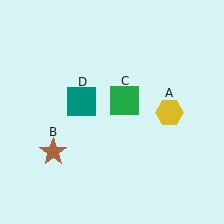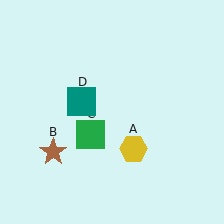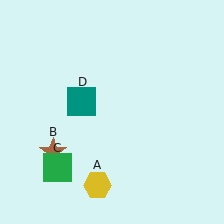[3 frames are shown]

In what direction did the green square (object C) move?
The green square (object C) moved down and to the left.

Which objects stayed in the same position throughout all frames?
Brown star (object B) and teal square (object D) remained stationary.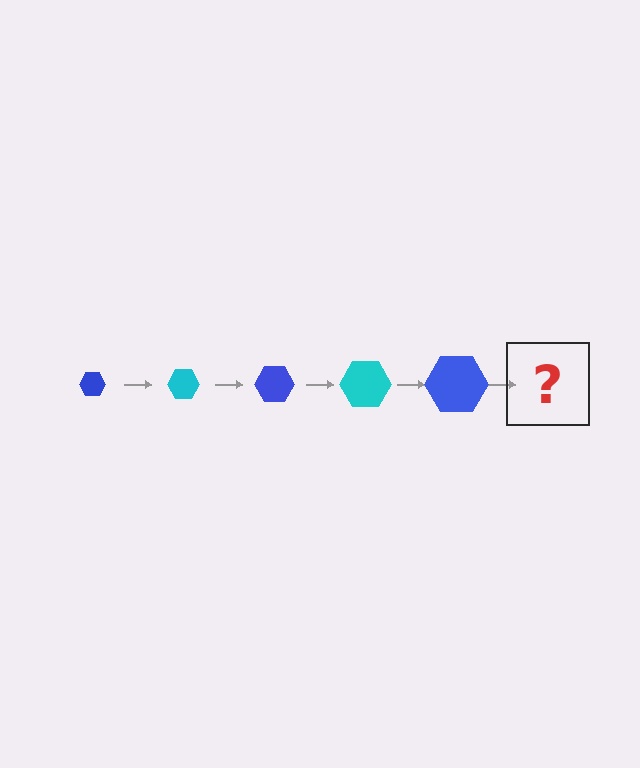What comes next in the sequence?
The next element should be a cyan hexagon, larger than the previous one.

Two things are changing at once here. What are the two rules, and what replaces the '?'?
The two rules are that the hexagon grows larger each step and the color cycles through blue and cyan. The '?' should be a cyan hexagon, larger than the previous one.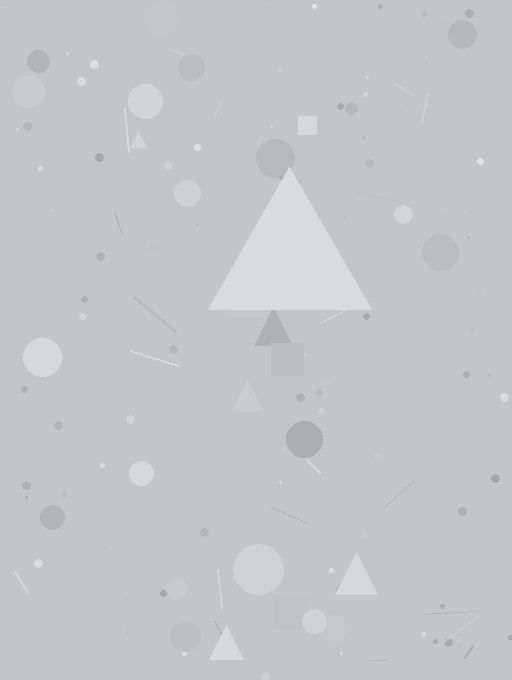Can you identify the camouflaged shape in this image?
The camouflaged shape is a triangle.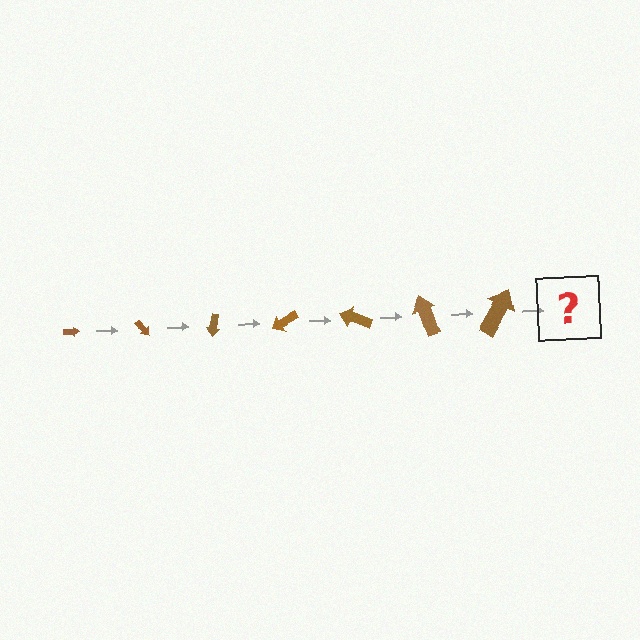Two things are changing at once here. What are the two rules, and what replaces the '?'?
The two rules are that the arrow grows larger each step and it rotates 50 degrees each step. The '?' should be an arrow, larger than the previous one and rotated 350 degrees from the start.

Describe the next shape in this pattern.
It should be an arrow, larger than the previous one and rotated 350 degrees from the start.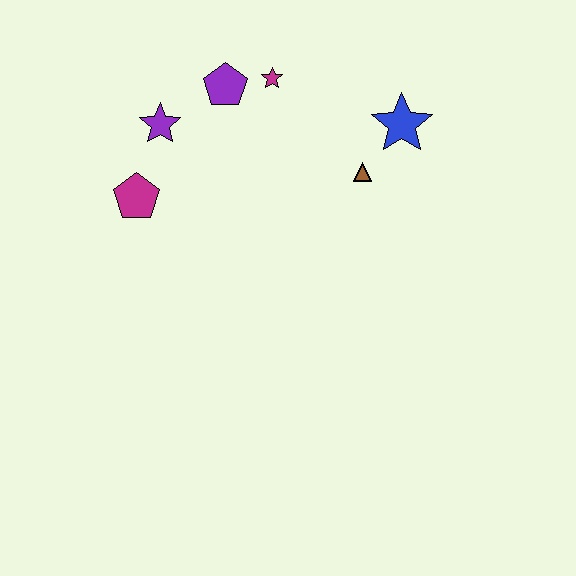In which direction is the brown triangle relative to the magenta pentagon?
The brown triangle is to the right of the magenta pentagon.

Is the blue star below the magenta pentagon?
No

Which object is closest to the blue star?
The brown triangle is closest to the blue star.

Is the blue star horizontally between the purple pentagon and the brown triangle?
No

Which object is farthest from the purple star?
The blue star is farthest from the purple star.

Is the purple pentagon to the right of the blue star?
No